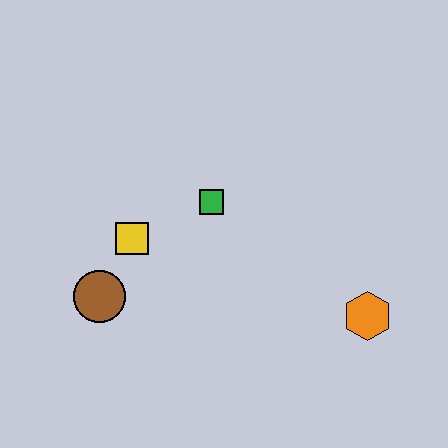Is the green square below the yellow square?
No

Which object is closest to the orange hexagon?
The green square is closest to the orange hexagon.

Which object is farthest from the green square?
The orange hexagon is farthest from the green square.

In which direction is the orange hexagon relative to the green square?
The orange hexagon is to the right of the green square.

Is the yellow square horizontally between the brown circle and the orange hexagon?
Yes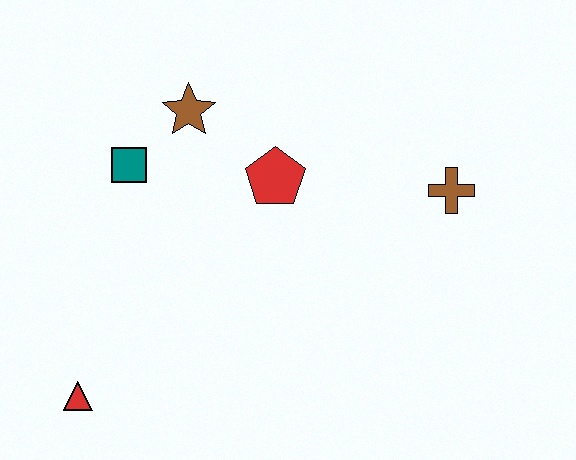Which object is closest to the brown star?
The teal square is closest to the brown star.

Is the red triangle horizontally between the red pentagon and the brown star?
No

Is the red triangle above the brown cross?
No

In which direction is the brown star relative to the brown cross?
The brown star is to the left of the brown cross.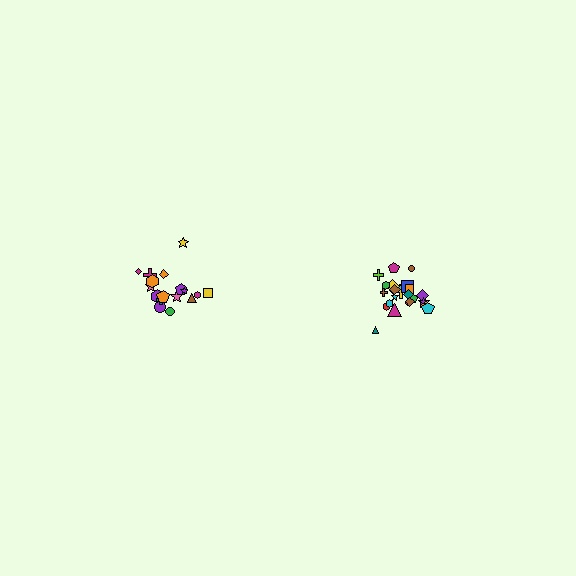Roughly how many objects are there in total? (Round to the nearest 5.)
Roughly 45 objects in total.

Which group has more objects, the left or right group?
The right group.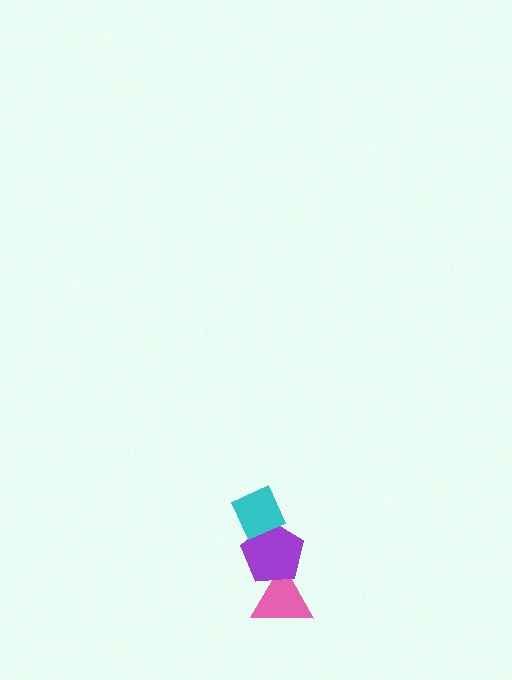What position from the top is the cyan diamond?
The cyan diamond is 1st from the top.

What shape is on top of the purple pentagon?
The cyan diamond is on top of the purple pentagon.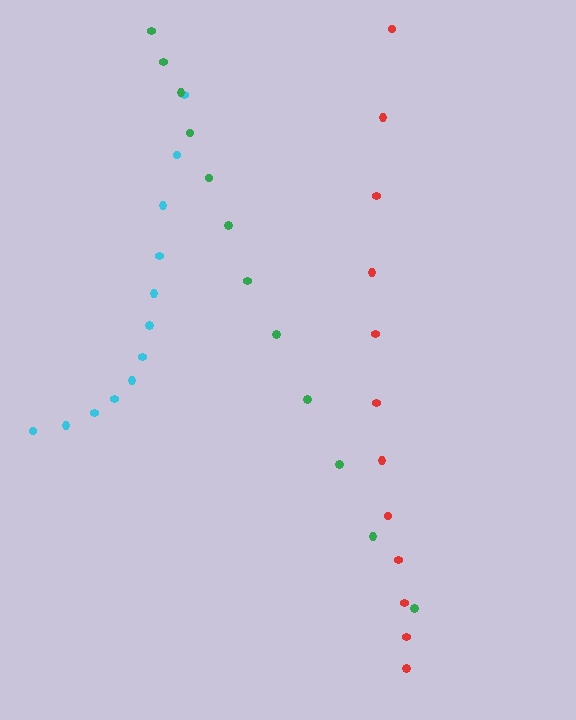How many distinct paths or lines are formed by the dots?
There are 3 distinct paths.